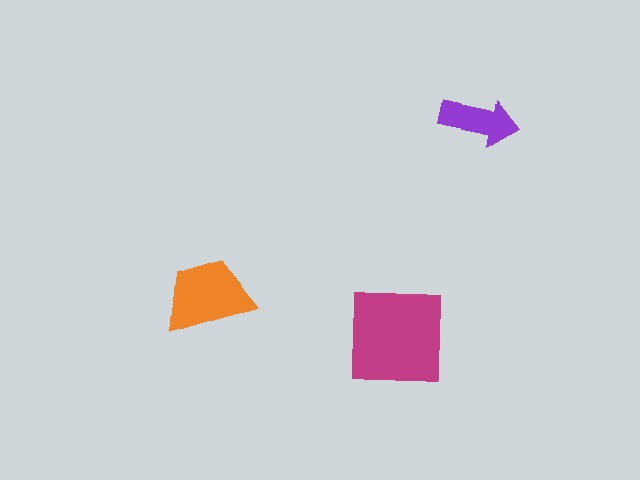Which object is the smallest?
The purple arrow.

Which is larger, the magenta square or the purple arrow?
The magenta square.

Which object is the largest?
The magenta square.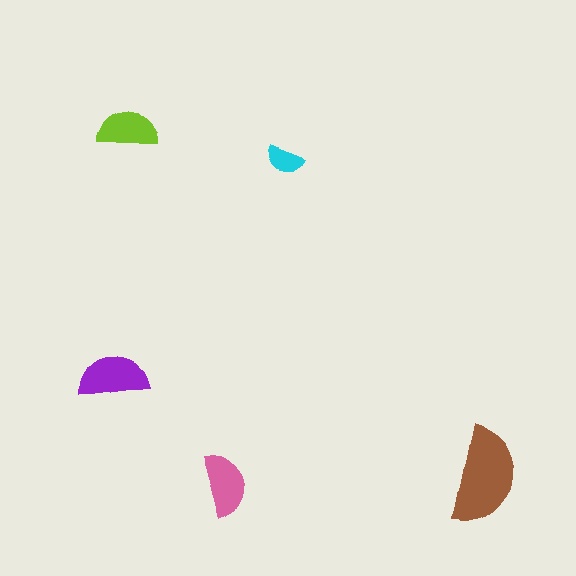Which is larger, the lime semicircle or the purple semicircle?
The purple one.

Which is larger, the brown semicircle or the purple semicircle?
The brown one.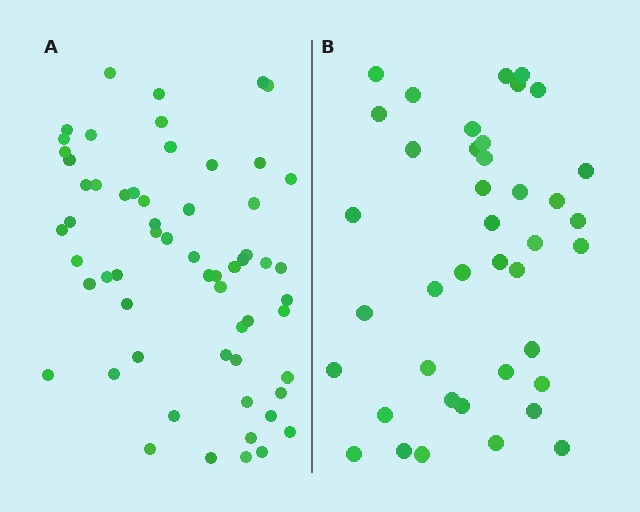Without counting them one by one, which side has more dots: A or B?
Region A (the left region) has more dots.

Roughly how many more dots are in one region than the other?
Region A has approximately 20 more dots than region B.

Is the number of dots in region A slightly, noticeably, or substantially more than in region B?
Region A has substantially more. The ratio is roughly 1.5 to 1.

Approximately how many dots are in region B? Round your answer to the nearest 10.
About 40 dots.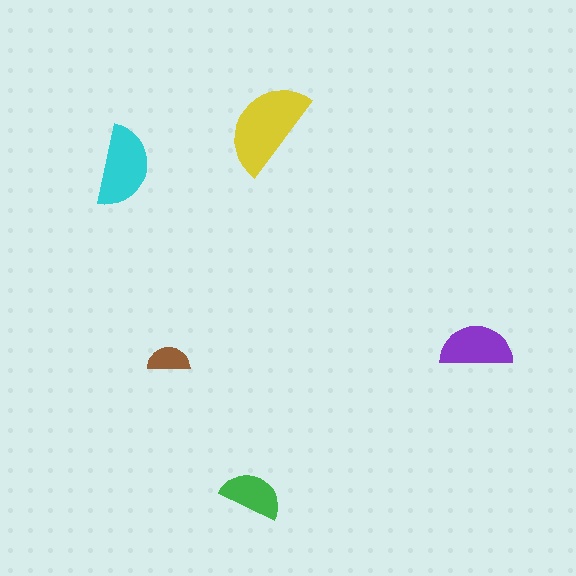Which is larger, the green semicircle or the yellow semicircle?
The yellow one.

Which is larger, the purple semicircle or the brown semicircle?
The purple one.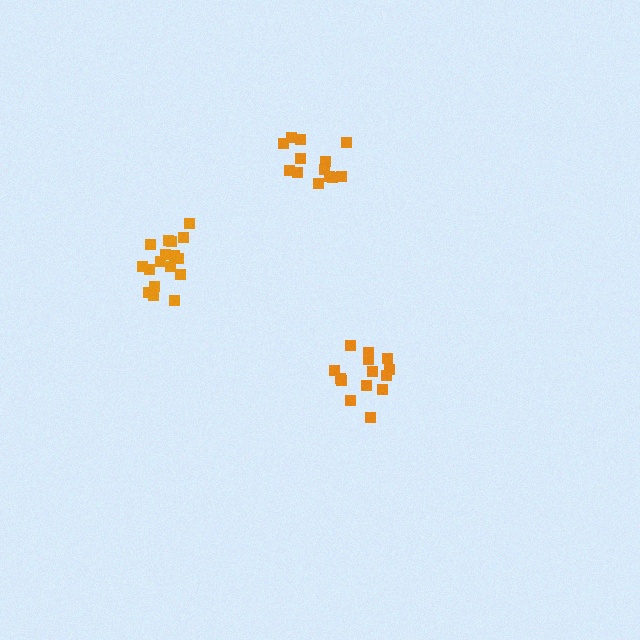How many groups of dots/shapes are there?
There are 3 groups.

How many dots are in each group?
Group 1: 17 dots, Group 2: 14 dots, Group 3: 13 dots (44 total).